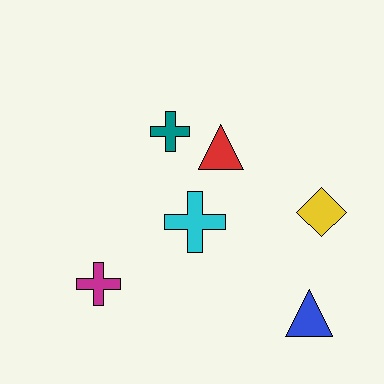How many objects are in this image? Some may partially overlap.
There are 6 objects.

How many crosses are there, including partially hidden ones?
There are 3 crosses.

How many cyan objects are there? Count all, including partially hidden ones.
There is 1 cyan object.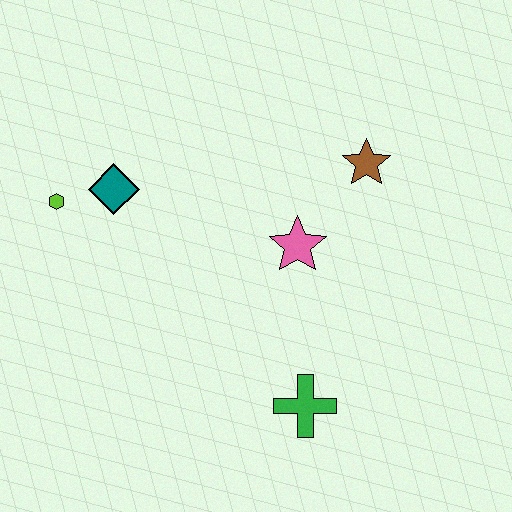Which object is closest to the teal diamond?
The lime hexagon is closest to the teal diamond.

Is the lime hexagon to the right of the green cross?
No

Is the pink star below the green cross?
No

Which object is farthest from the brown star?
The lime hexagon is farthest from the brown star.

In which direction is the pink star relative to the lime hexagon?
The pink star is to the right of the lime hexagon.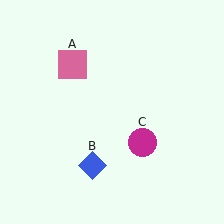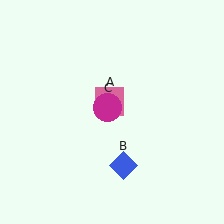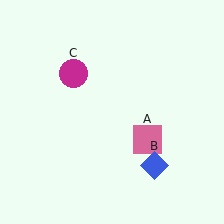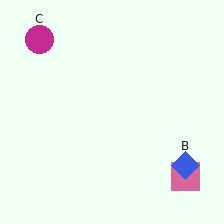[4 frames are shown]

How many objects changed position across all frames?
3 objects changed position: pink square (object A), blue diamond (object B), magenta circle (object C).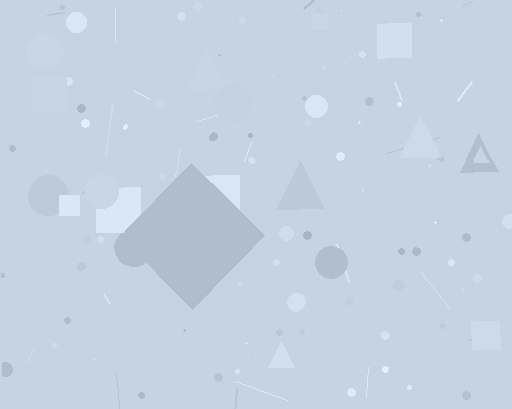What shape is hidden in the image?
A diamond is hidden in the image.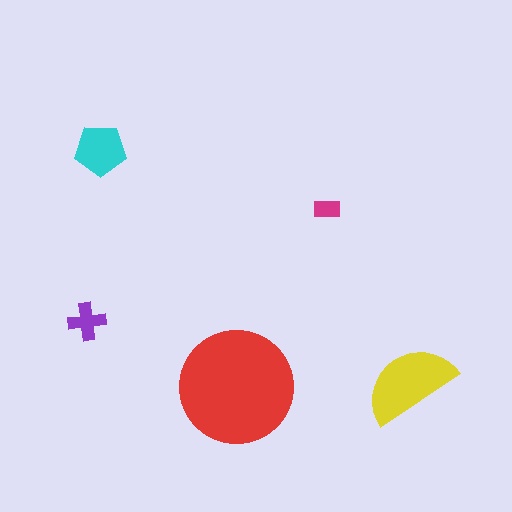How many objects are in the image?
There are 5 objects in the image.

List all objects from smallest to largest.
The magenta rectangle, the purple cross, the cyan pentagon, the yellow semicircle, the red circle.